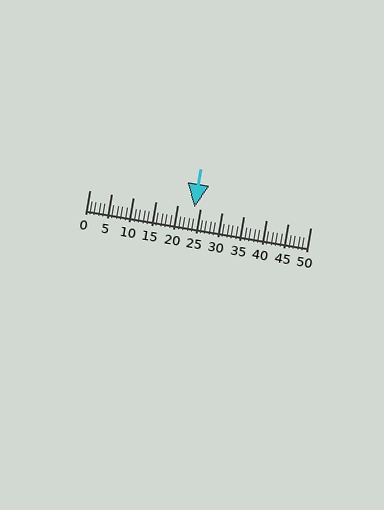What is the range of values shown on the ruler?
The ruler shows values from 0 to 50.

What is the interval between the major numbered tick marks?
The major tick marks are spaced 5 units apart.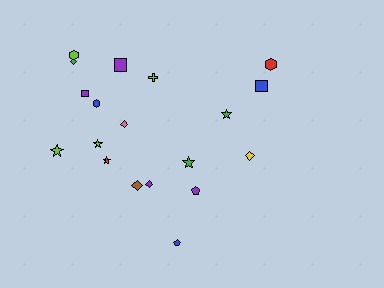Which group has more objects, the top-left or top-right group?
The top-left group.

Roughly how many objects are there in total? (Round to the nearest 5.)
Roughly 20 objects in total.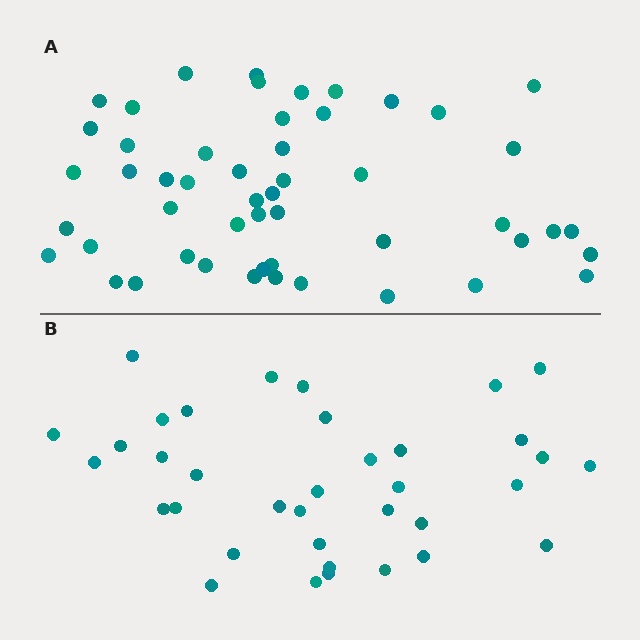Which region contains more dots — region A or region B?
Region A (the top region) has more dots.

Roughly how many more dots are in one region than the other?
Region A has approximately 15 more dots than region B.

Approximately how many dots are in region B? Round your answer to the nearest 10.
About 40 dots. (The exact count is 36, which rounds to 40.)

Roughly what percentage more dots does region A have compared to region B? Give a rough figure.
About 40% more.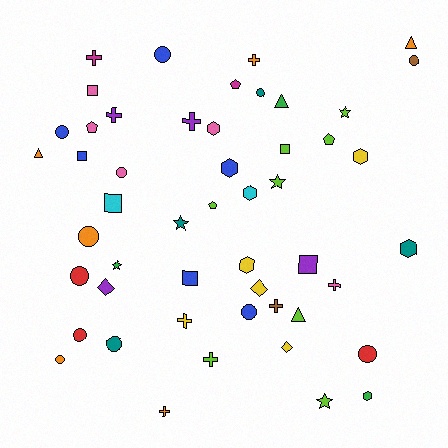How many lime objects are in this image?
There are 8 lime objects.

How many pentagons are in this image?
There are 4 pentagons.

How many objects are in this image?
There are 50 objects.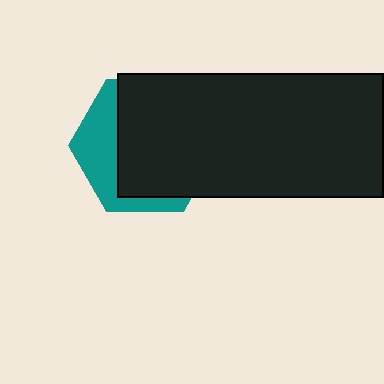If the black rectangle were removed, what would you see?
You would see the complete teal hexagon.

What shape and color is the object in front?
The object in front is a black rectangle.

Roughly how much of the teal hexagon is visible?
A small part of it is visible (roughly 33%).